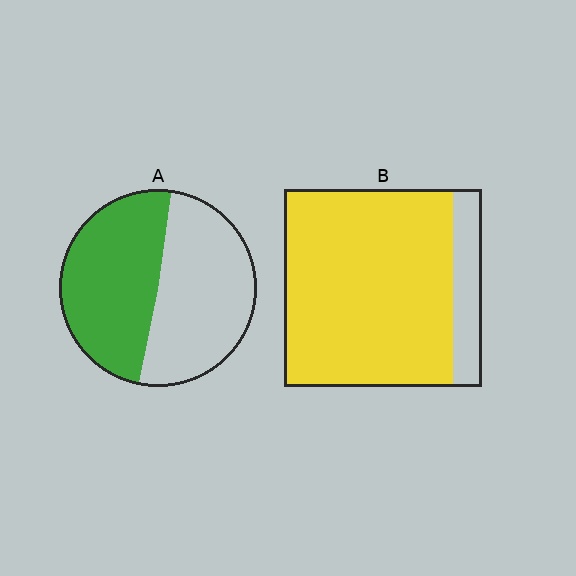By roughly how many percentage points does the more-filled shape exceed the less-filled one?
By roughly 35 percentage points (B over A).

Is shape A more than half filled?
Roughly half.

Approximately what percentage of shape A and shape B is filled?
A is approximately 50% and B is approximately 85%.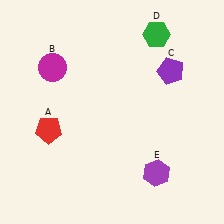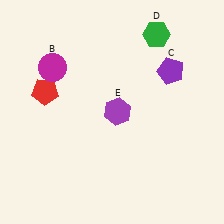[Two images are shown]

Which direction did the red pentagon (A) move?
The red pentagon (A) moved up.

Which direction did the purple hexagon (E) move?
The purple hexagon (E) moved up.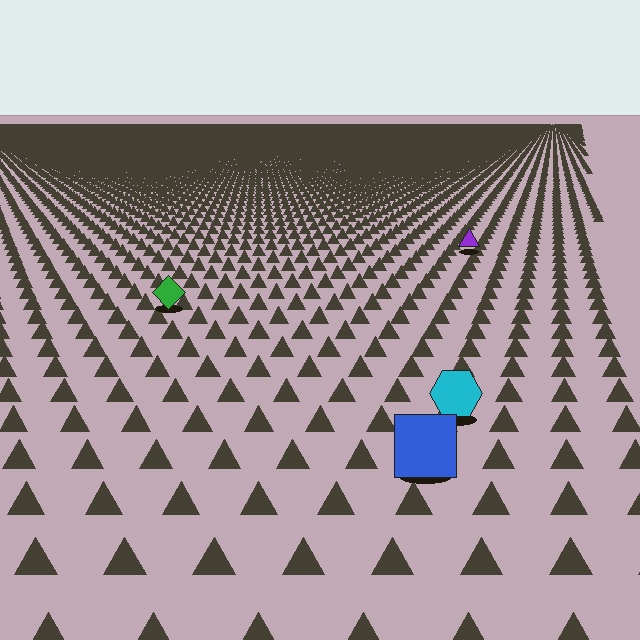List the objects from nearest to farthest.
From nearest to farthest: the blue square, the cyan hexagon, the green diamond, the purple triangle.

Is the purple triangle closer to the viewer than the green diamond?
No. The green diamond is closer — you can tell from the texture gradient: the ground texture is coarser near it.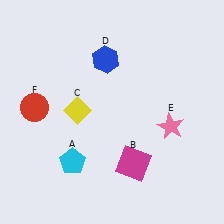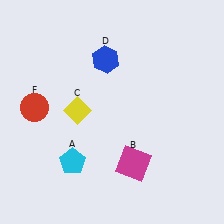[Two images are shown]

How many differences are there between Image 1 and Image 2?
There is 1 difference between the two images.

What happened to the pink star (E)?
The pink star (E) was removed in Image 2. It was in the bottom-right area of Image 1.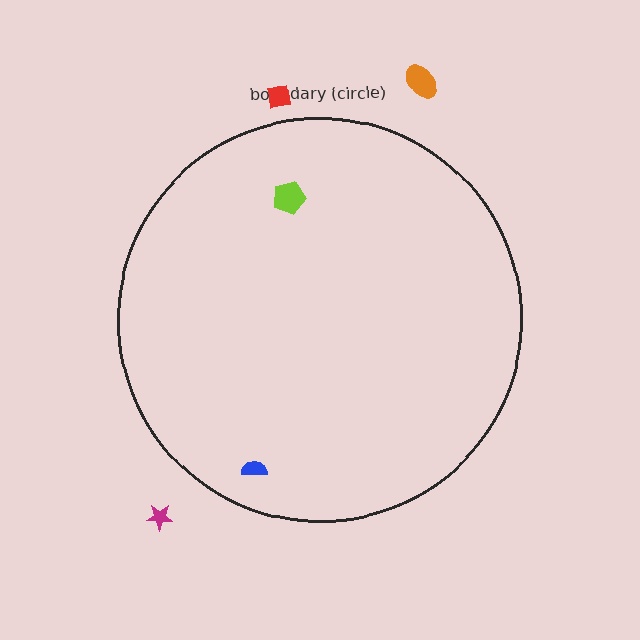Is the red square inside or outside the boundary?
Outside.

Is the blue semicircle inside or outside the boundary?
Inside.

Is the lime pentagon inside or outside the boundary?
Inside.